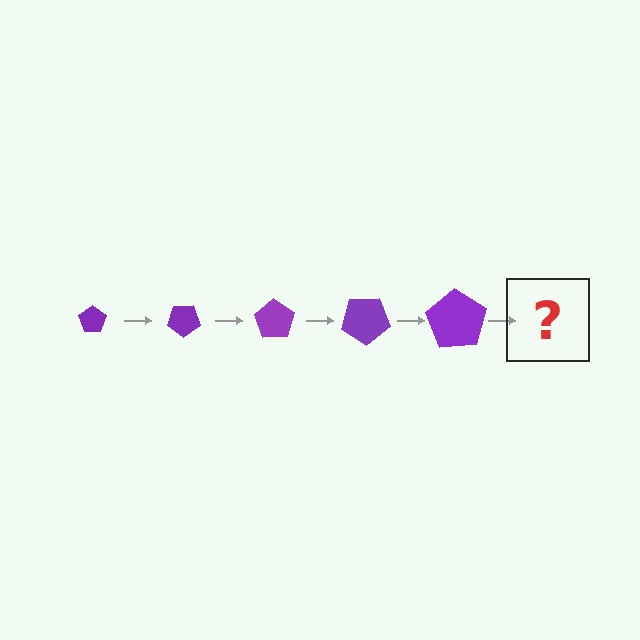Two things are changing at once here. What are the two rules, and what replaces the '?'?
The two rules are that the pentagon grows larger each step and it rotates 35 degrees each step. The '?' should be a pentagon, larger than the previous one and rotated 175 degrees from the start.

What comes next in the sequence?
The next element should be a pentagon, larger than the previous one and rotated 175 degrees from the start.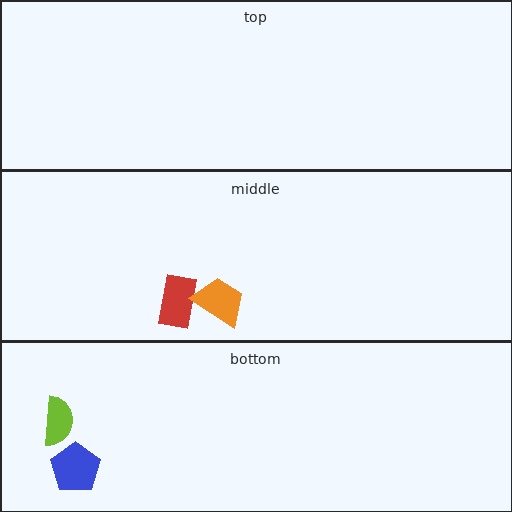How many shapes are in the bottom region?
2.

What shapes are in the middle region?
The red rectangle, the orange trapezoid.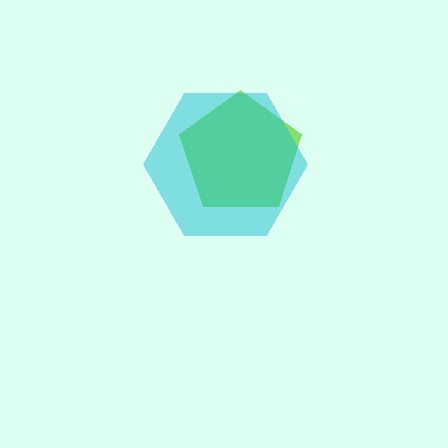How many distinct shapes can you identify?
There are 2 distinct shapes: a lime pentagon, a cyan hexagon.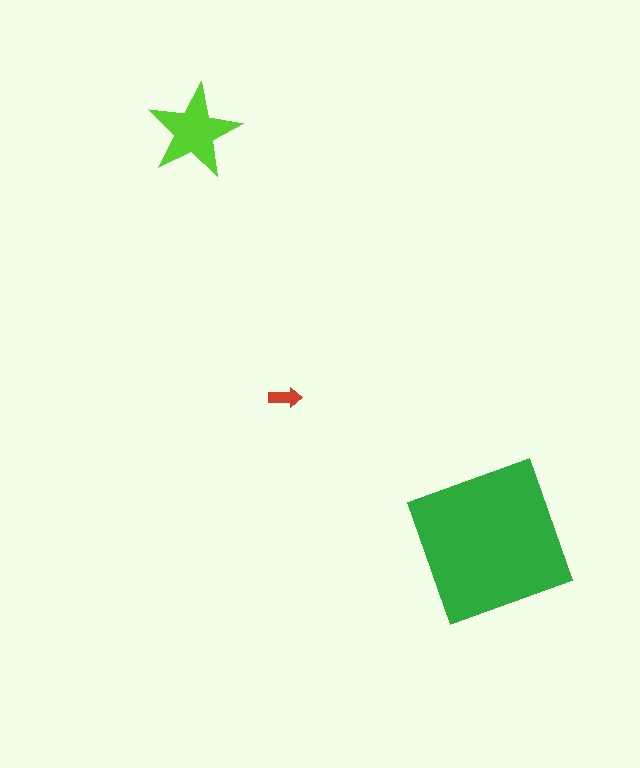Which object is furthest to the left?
The lime star is leftmost.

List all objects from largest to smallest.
The green square, the lime star, the red arrow.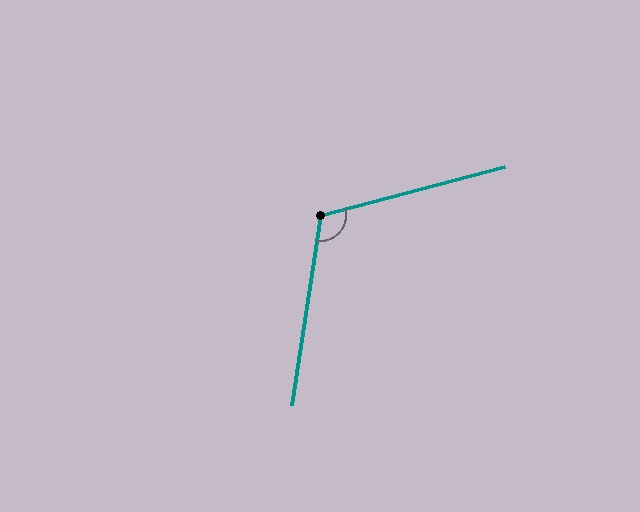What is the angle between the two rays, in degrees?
Approximately 114 degrees.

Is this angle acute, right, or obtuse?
It is obtuse.